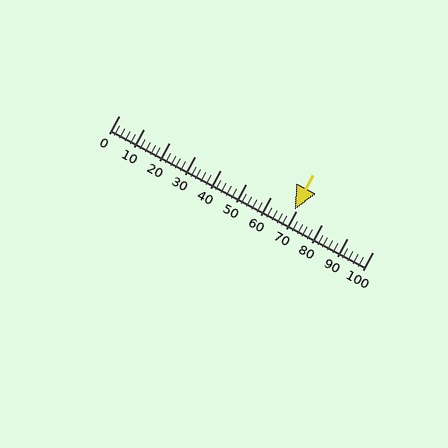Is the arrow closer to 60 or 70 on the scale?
The arrow is closer to 70.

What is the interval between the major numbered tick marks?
The major tick marks are spaced 10 units apart.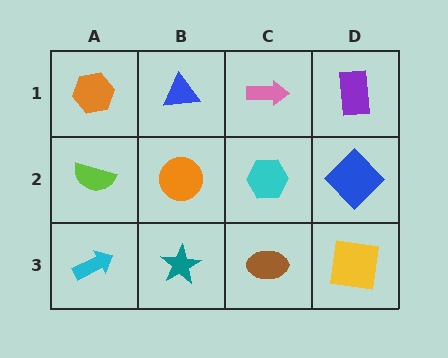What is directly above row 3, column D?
A blue diamond.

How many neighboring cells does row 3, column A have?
2.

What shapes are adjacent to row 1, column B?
An orange circle (row 2, column B), an orange hexagon (row 1, column A), a pink arrow (row 1, column C).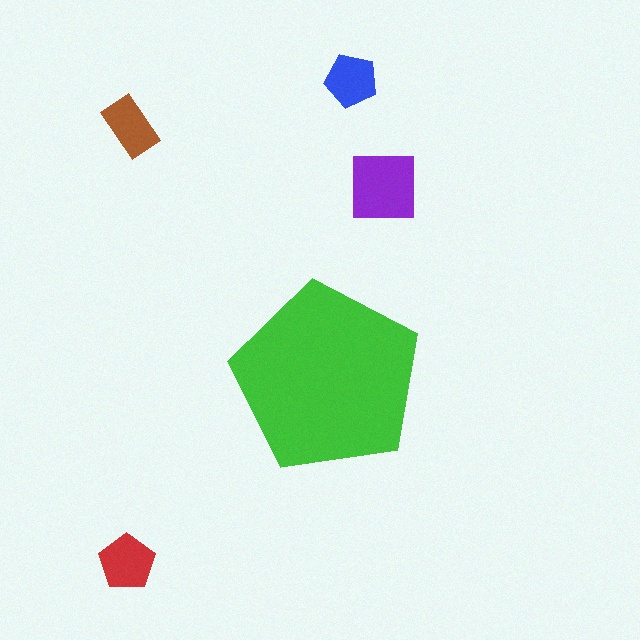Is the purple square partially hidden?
No, the purple square is fully visible.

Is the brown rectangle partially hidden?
No, the brown rectangle is fully visible.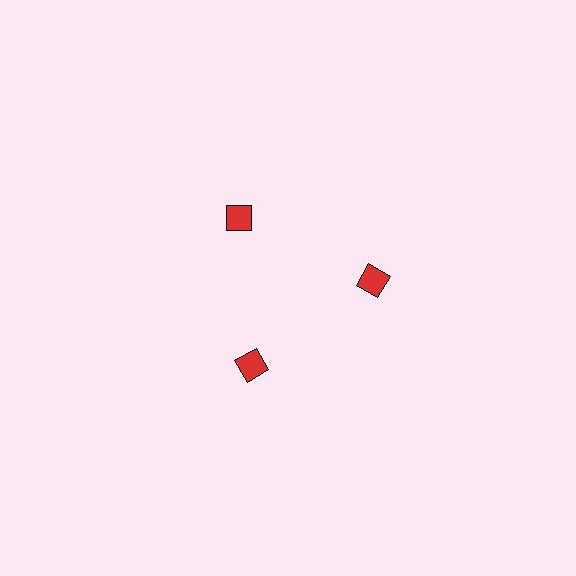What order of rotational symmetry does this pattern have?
This pattern has 3-fold rotational symmetry.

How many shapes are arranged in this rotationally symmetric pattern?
There are 3 shapes, arranged in 3 groups of 1.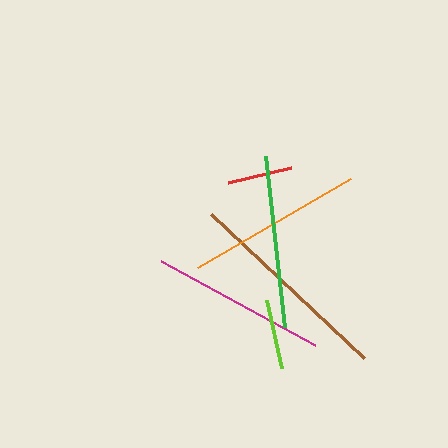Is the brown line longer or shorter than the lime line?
The brown line is longer than the lime line.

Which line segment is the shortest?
The red line is the shortest at approximately 65 pixels.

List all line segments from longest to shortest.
From longest to shortest: brown, orange, magenta, green, lime, red.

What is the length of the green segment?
The green segment is approximately 172 pixels long.